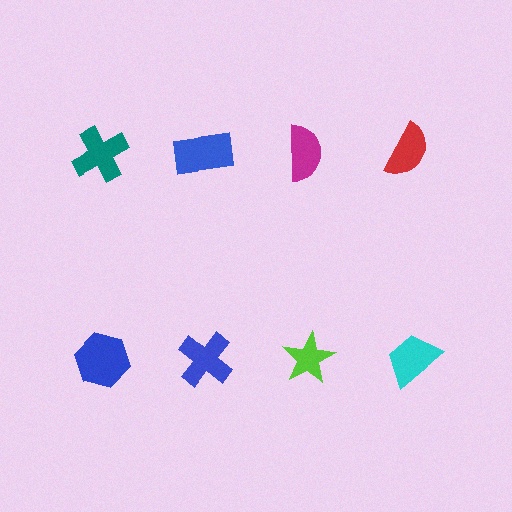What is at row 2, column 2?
A blue cross.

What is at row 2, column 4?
A cyan trapezoid.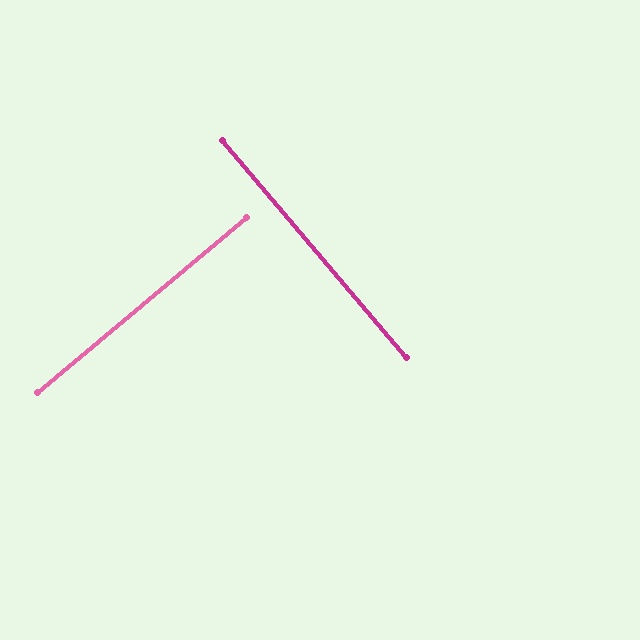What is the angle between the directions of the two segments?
Approximately 90 degrees.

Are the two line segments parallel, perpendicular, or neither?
Perpendicular — they meet at approximately 90°.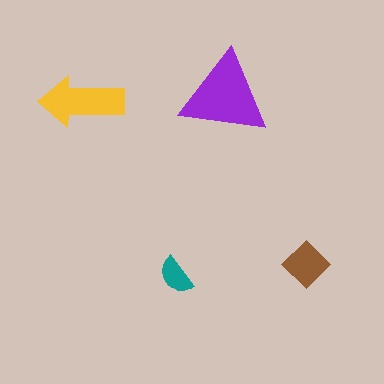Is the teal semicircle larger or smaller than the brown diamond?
Smaller.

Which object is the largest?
The purple triangle.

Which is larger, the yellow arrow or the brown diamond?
The yellow arrow.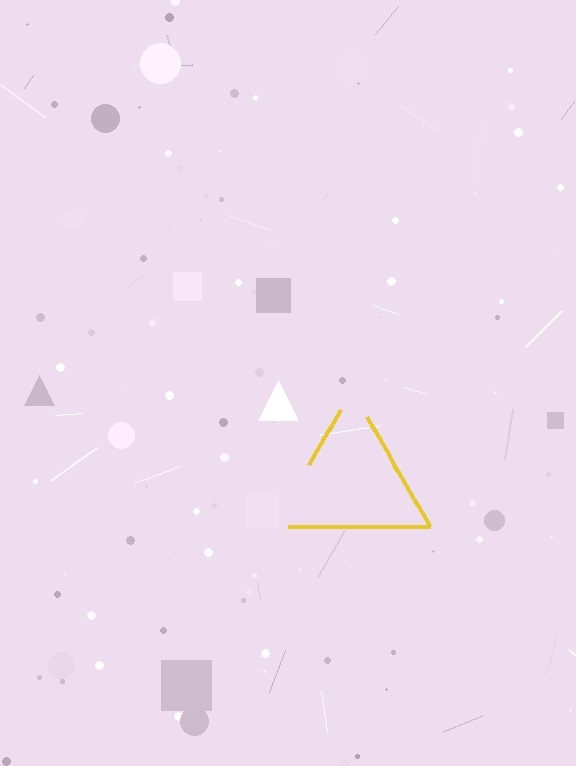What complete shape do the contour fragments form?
The contour fragments form a triangle.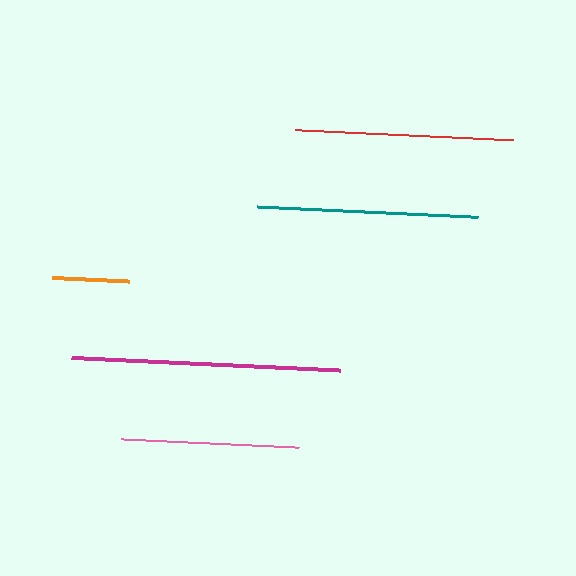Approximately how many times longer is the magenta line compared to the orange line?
The magenta line is approximately 3.5 times the length of the orange line.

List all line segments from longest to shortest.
From longest to shortest: magenta, teal, red, pink, orange.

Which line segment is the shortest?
The orange line is the shortest at approximately 76 pixels.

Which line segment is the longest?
The magenta line is the longest at approximately 269 pixels.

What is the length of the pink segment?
The pink segment is approximately 178 pixels long.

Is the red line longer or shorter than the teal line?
The teal line is longer than the red line.